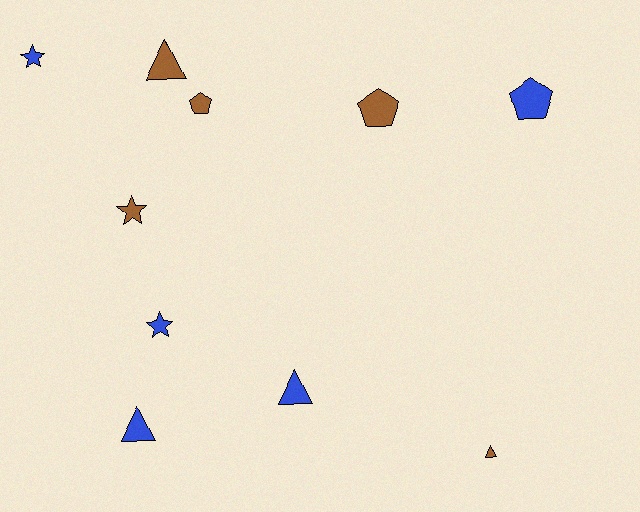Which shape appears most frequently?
Triangle, with 4 objects.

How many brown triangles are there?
There are 2 brown triangles.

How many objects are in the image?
There are 10 objects.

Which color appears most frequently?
Blue, with 5 objects.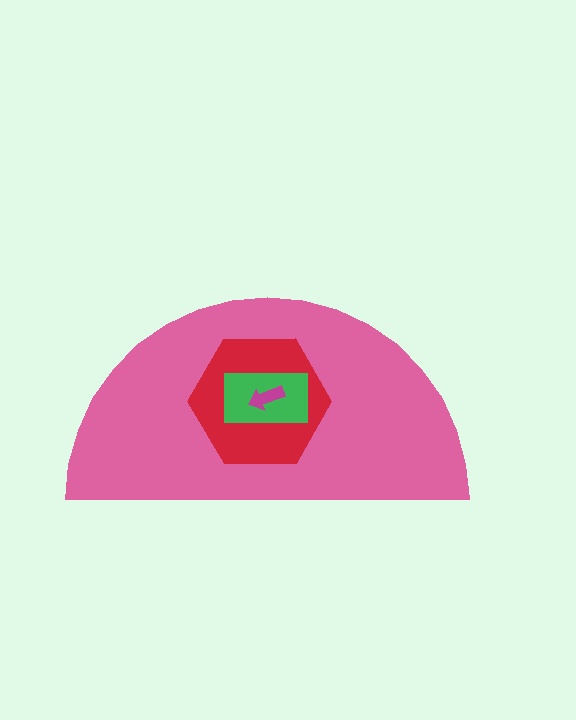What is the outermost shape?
The pink semicircle.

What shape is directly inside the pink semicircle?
The red hexagon.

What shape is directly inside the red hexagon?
The green rectangle.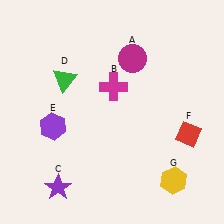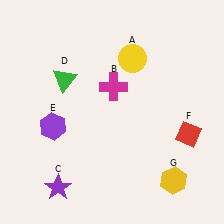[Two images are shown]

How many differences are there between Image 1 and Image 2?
There is 1 difference between the two images.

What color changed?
The circle (A) changed from magenta in Image 1 to yellow in Image 2.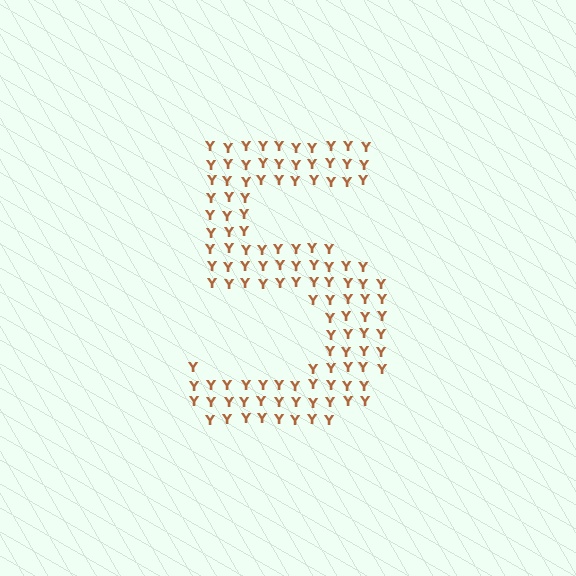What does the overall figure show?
The overall figure shows the digit 5.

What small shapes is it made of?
It is made of small letter Y's.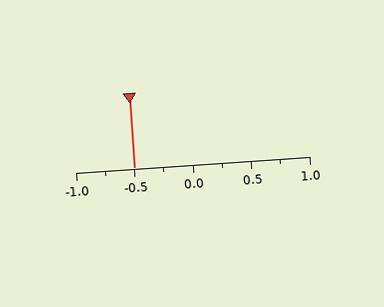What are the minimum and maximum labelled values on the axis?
The axis runs from -1.0 to 1.0.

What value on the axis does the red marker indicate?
The marker indicates approximately -0.5.